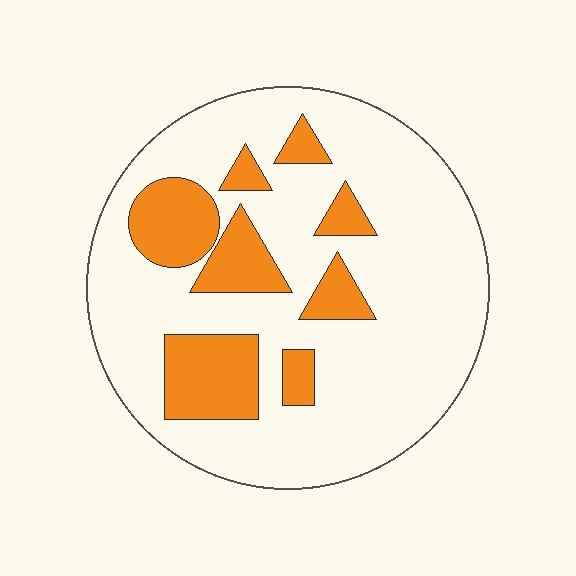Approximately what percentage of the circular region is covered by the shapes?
Approximately 25%.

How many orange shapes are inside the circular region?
8.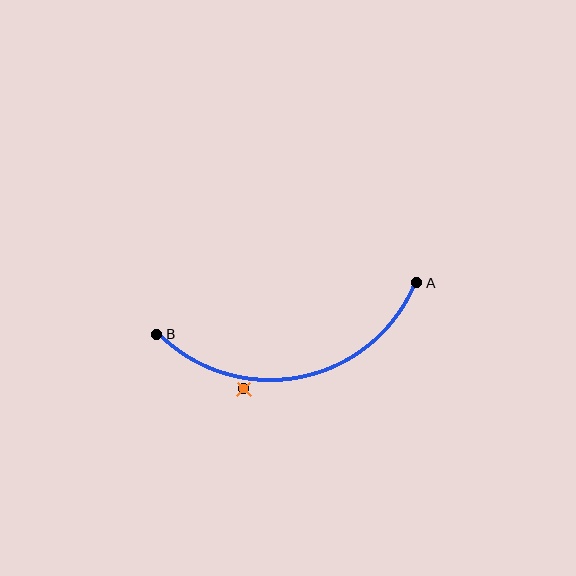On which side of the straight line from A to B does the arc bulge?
The arc bulges below the straight line connecting A and B.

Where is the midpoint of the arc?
The arc midpoint is the point on the curve farthest from the straight line joining A and B. It sits below that line.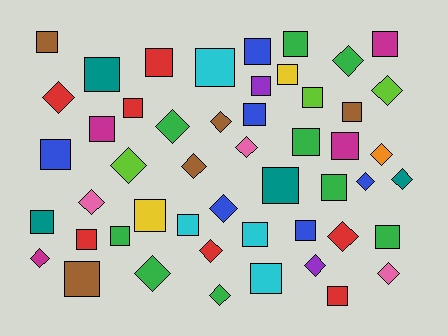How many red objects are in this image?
There are 7 red objects.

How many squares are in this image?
There are 30 squares.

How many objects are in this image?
There are 50 objects.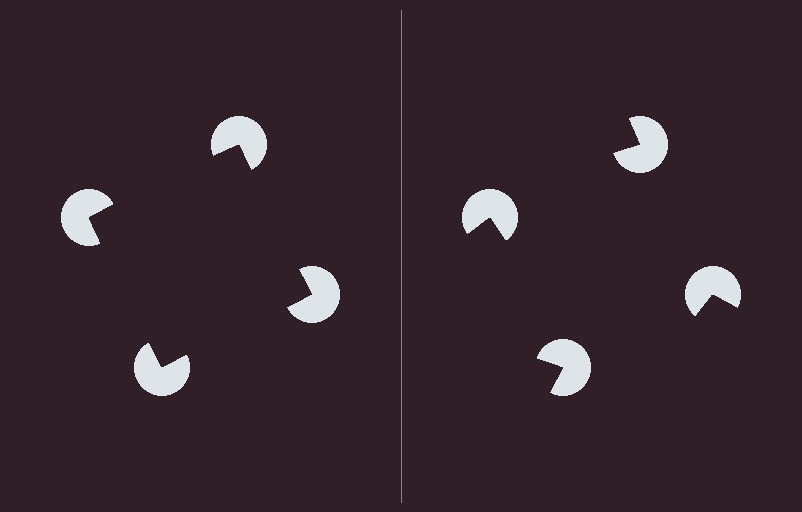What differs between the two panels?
The pac-man discs are positioned identically on both sides; only the wedge orientations differ. On the left they align to a square; on the right they are misaligned.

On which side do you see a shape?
An illusory square appears on the left side. On the right side the wedge cuts are rotated, so no coherent shape forms.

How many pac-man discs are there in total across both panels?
8 — 4 on each side.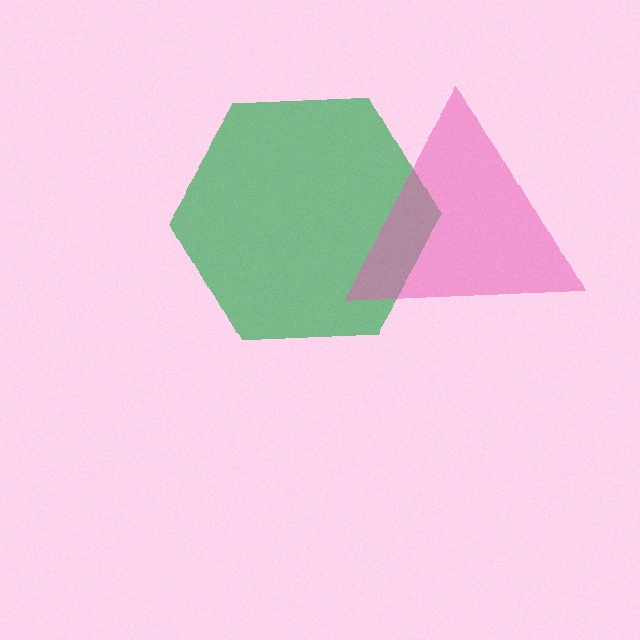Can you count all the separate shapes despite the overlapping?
Yes, there are 2 separate shapes.